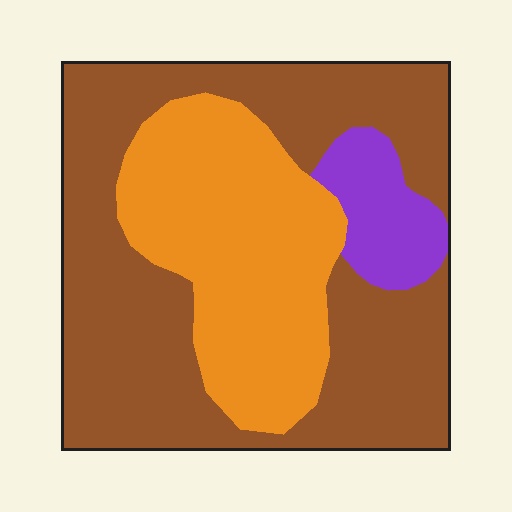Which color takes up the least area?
Purple, at roughly 10%.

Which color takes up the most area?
Brown, at roughly 60%.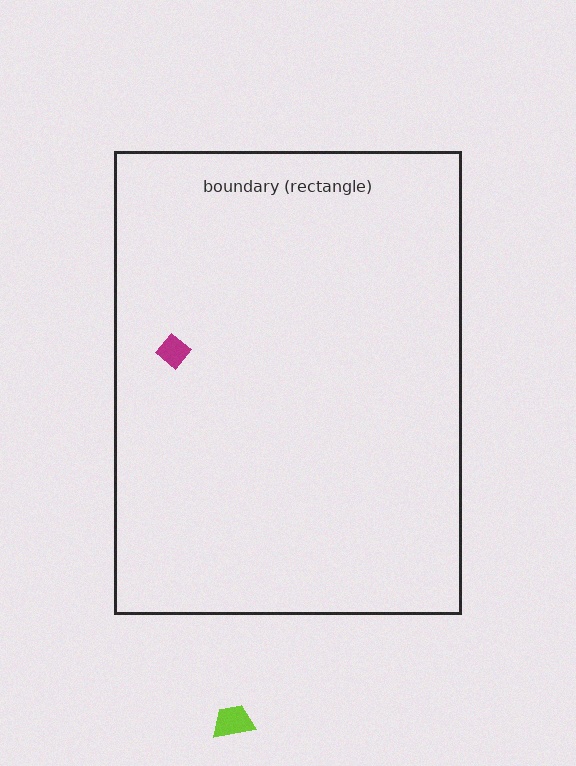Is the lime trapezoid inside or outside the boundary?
Outside.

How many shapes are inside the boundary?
1 inside, 1 outside.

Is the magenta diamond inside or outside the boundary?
Inside.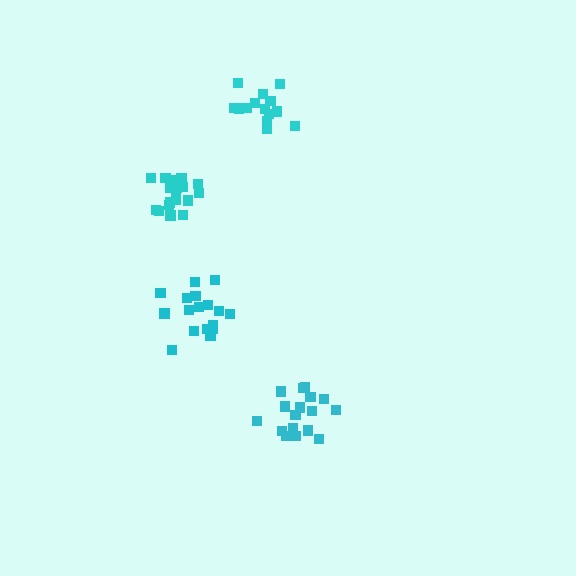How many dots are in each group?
Group 1: 18 dots, Group 2: 18 dots, Group 3: 15 dots, Group 4: 17 dots (68 total).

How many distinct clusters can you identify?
There are 4 distinct clusters.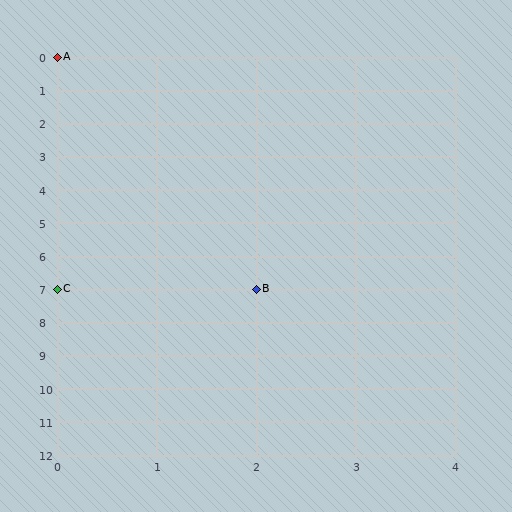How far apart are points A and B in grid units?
Points A and B are 2 columns and 7 rows apart (about 7.3 grid units diagonally).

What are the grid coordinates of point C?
Point C is at grid coordinates (0, 7).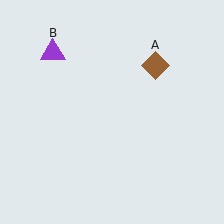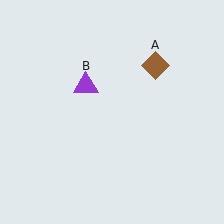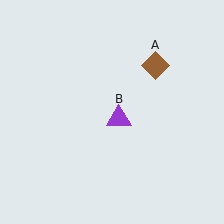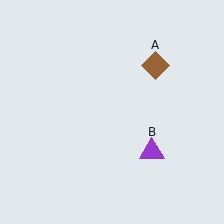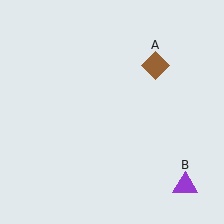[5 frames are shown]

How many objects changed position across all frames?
1 object changed position: purple triangle (object B).